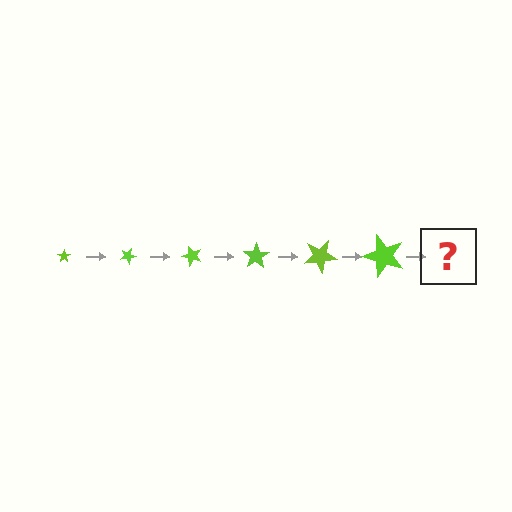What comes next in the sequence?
The next element should be a star, larger than the previous one and rotated 150 degrees from the start.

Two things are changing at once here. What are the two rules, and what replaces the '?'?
The two rules are that the star grows larger each step and it rotates 25 degrees each step. The '?' should be a star, larger than the previous one and rotated 150 degrees from the start.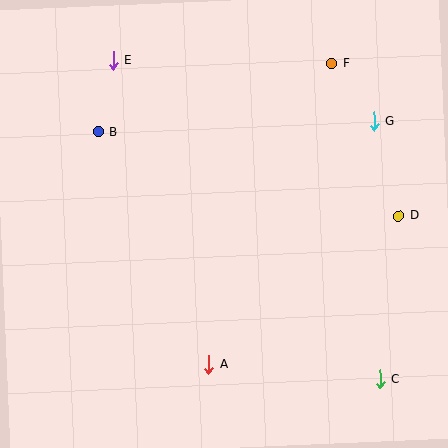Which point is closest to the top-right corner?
Point F is closest to the top-right corner.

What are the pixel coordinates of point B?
Point B is at (98, 132).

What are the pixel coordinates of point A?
Point A is at (209, 365).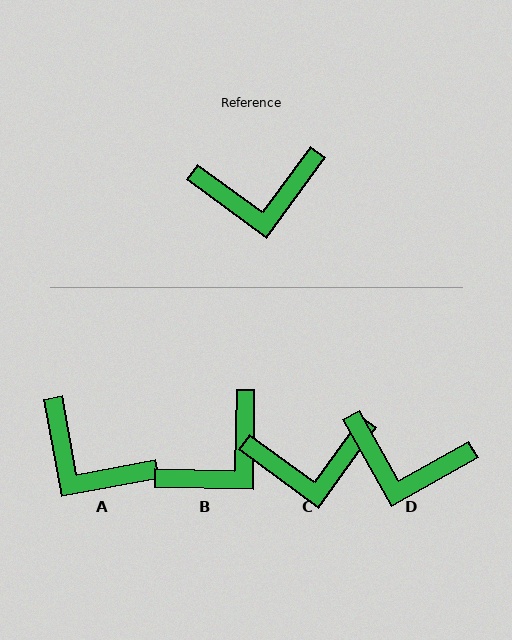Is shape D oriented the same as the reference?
No, it is off by about 25 degrees.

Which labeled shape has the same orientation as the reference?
C.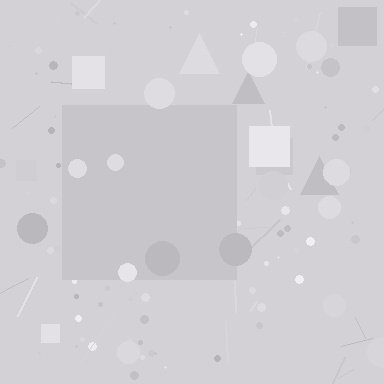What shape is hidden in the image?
A square is hidden in the image.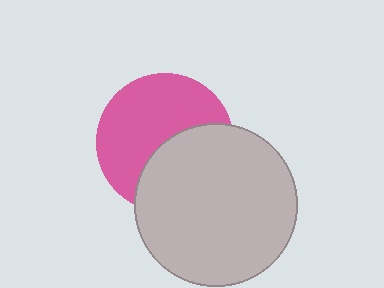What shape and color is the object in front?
The object in front is a light gray circle.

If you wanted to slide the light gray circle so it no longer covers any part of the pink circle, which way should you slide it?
Slide it toward the lower-right — that is the most direct way to separate the two shapes.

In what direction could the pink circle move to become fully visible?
The pink circle could move toward the upper-left. That would shift it out from behind the light gray circle entirely.